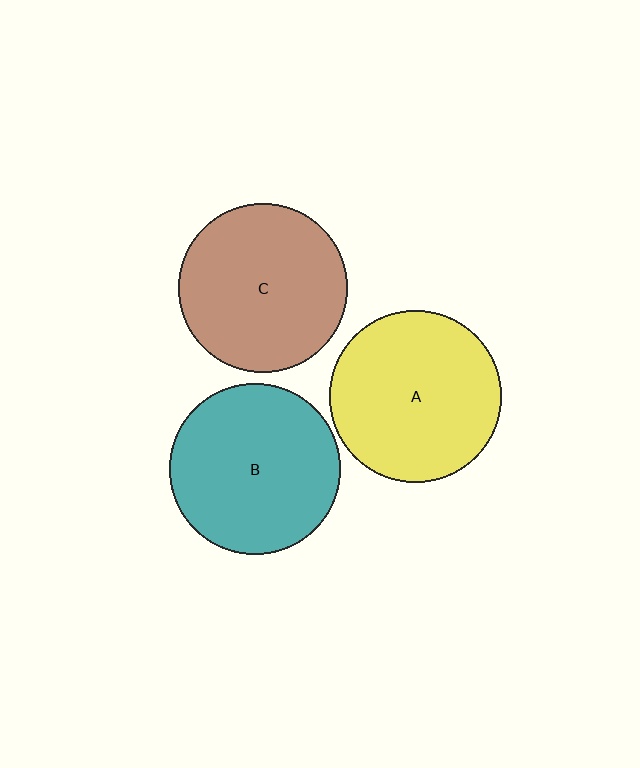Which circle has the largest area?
Circle A (yellow).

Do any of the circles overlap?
No, none of the circles overlap.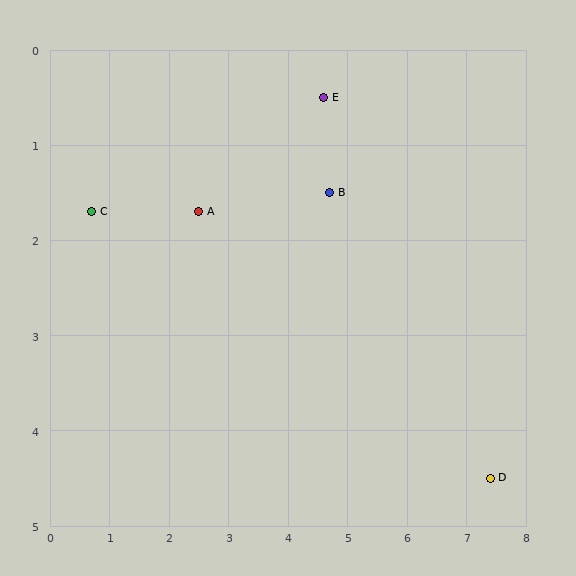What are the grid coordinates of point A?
Point A is at approximately (2.5, 1.7).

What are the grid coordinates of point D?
Point D is at approximately (7.4, 4.5).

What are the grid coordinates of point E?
Point E is at approximately (4.6, 0.5).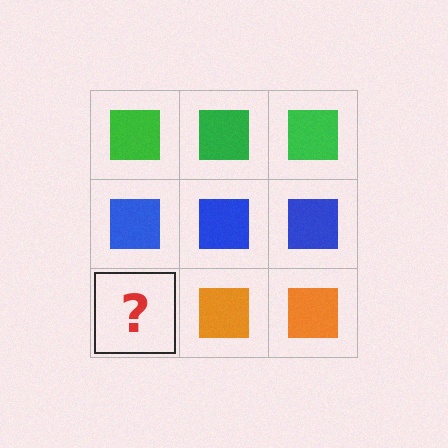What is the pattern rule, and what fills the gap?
The rule is that each row has a consistent color. The gap should be filled with an orange square.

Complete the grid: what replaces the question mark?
The question mark should be replaced with an orange square.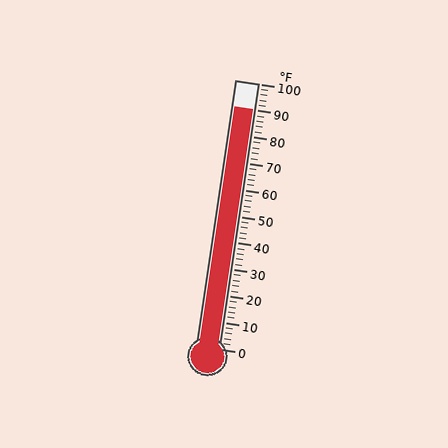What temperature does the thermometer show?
The thermometer shows approximately 90°F.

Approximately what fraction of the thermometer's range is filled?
The thermometer is filled to approximately 90% of its range.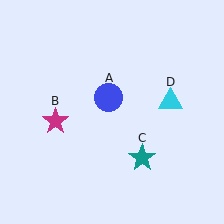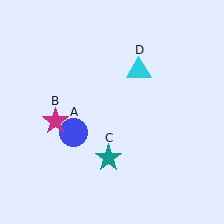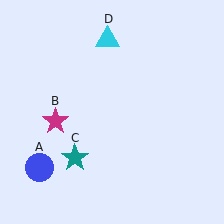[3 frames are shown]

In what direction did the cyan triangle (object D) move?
The cyan triangle (object D) moved up and to the left.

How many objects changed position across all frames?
3 objects changed position: blue circle (object A), teal star (object C), cyan triangle (object D).